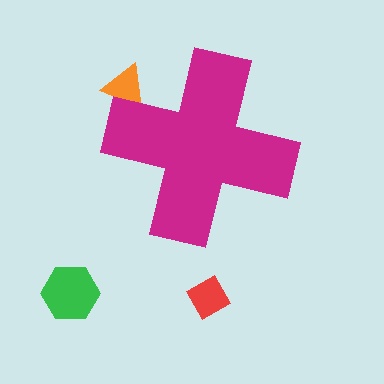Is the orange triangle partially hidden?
Yes, the orange triangle is partially hidden behind the magenta cross.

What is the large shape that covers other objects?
A magenta cross.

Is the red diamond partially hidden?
No, the red diamond is fully visible.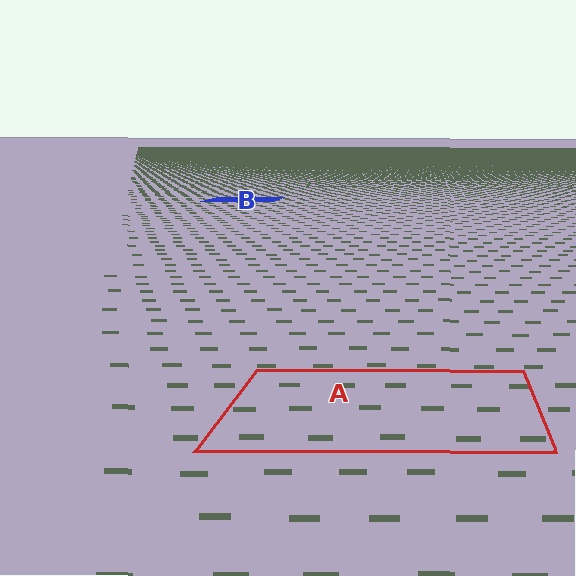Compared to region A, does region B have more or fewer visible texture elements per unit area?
Region B has more texture elements per unit area — they are packed more densely because it is farther away.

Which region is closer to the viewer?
Region A is closer. The texture elements there are larger and more spread out.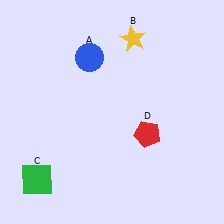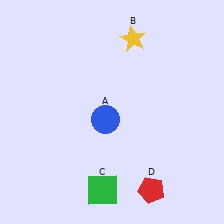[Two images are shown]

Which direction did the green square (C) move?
The green square (C) moved right.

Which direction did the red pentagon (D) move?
The red pentagon (D) moved down.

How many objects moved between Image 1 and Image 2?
3 objects moved between the two images.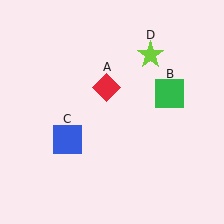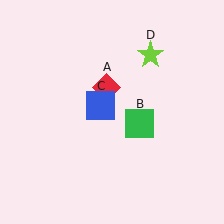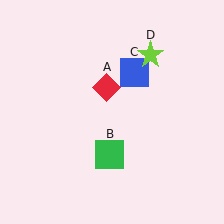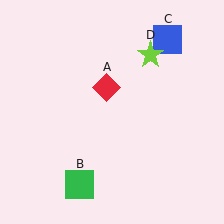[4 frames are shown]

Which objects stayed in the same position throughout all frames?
Red diamond (object A) and lime star (object D) remained stationary.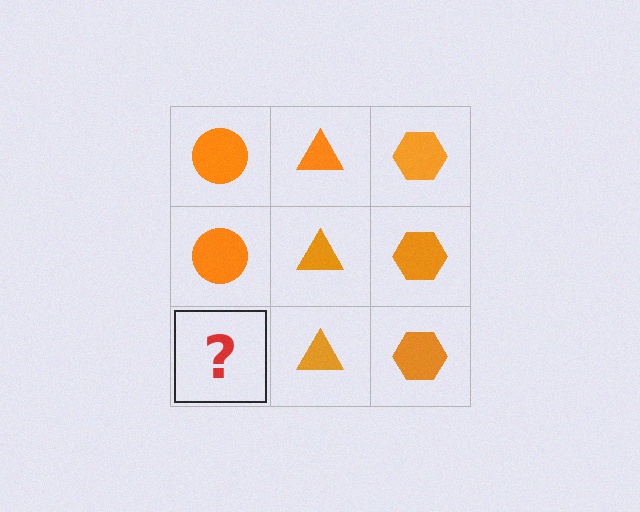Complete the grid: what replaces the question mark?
The question mark should be replaced with an orange circle.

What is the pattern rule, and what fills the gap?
The rule is that each column has a consistent shape. The gap should be filled with an orange circle.